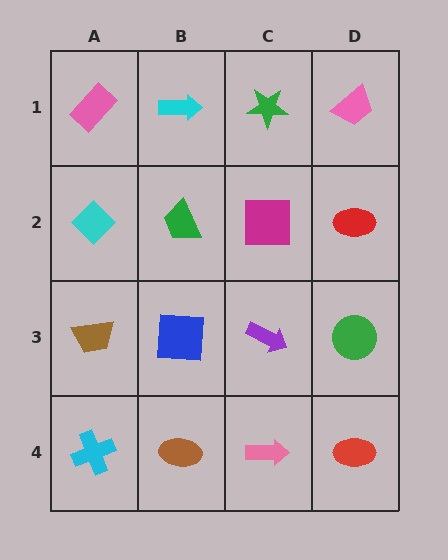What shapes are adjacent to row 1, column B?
A green trapezoid (row 2, column B), a pink rectangle (row 1, column A), a green star (row 1, column C).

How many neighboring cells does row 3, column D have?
3.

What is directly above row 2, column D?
A pink trapezoid.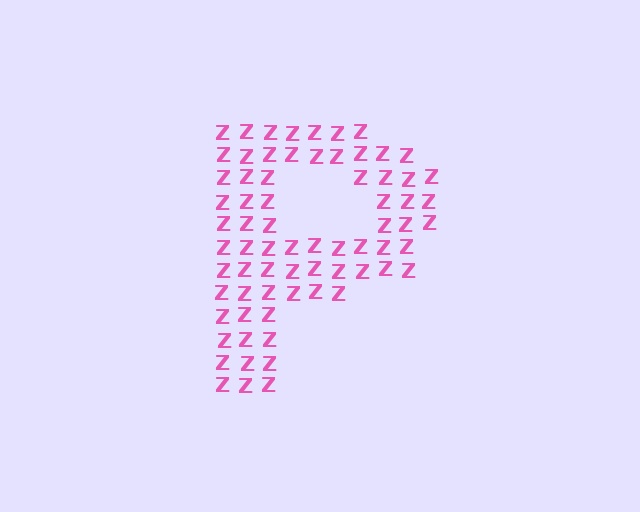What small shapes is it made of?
It is made of small letter Z's.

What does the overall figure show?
The overall figure shows the letter P.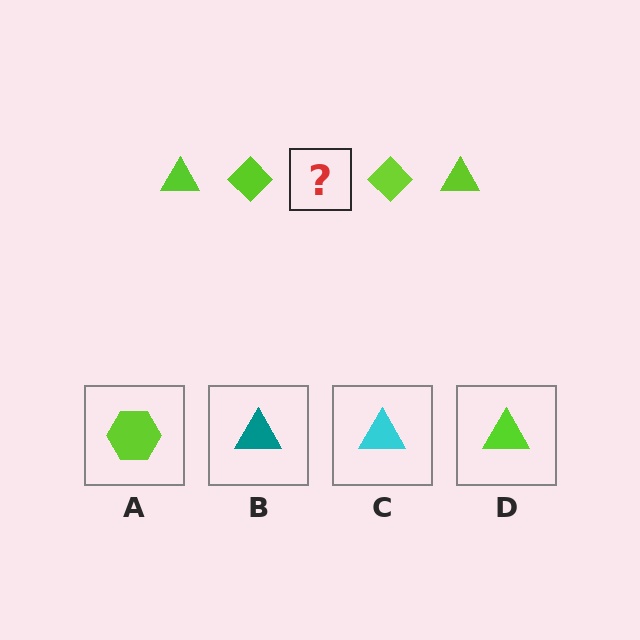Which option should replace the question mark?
Option D.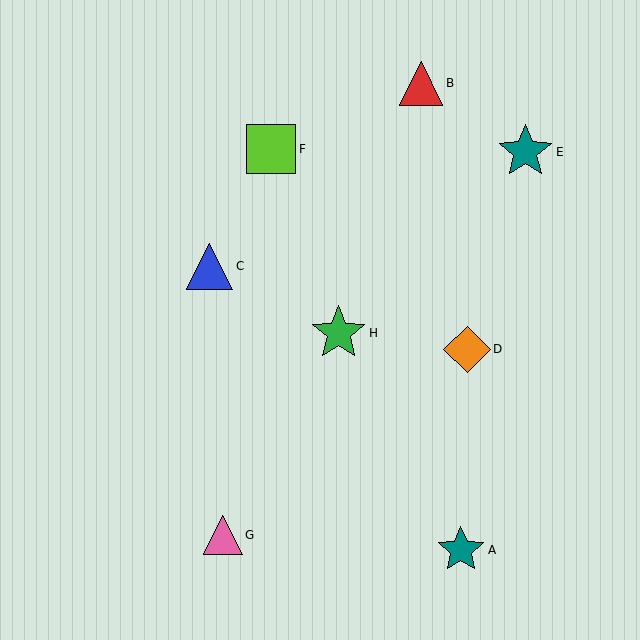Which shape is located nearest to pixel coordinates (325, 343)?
The green star (labeled H) at (339, 333) is nearest to that location.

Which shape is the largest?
The teal star (labeled E) is the largest.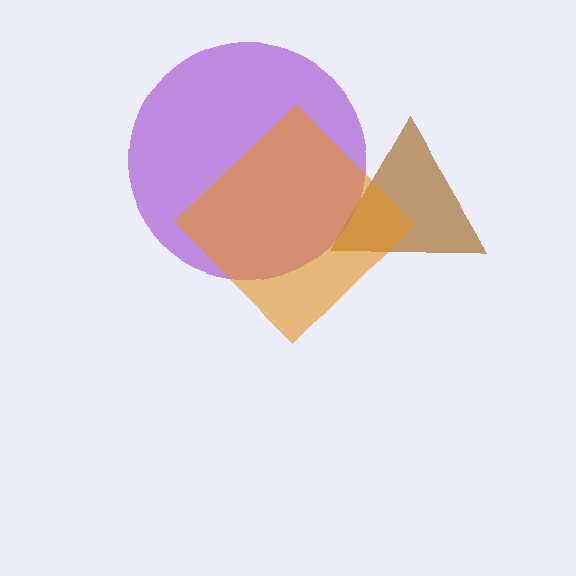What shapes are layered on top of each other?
The layered shapes are: a purple circle, a brown triangle, an orange diamond.